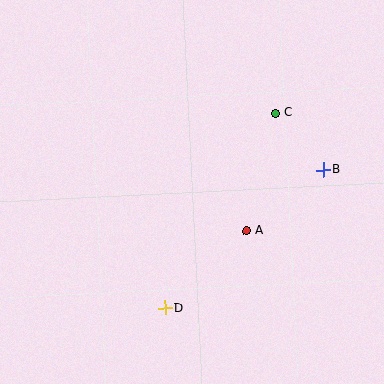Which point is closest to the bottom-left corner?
Point D is closest to the bottom-left corner.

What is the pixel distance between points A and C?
The distance between A and C is 121 pixels.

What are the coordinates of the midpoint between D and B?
The midpoint between D and B is at (244, 239).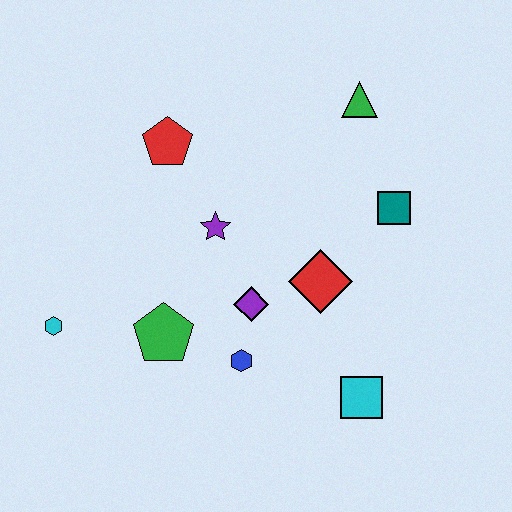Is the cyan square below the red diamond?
Yes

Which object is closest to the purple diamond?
The blue hexagon is closest to the purple diamond.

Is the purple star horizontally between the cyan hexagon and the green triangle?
Yes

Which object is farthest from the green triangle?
The cyan hexagon is farthest from the green triangle.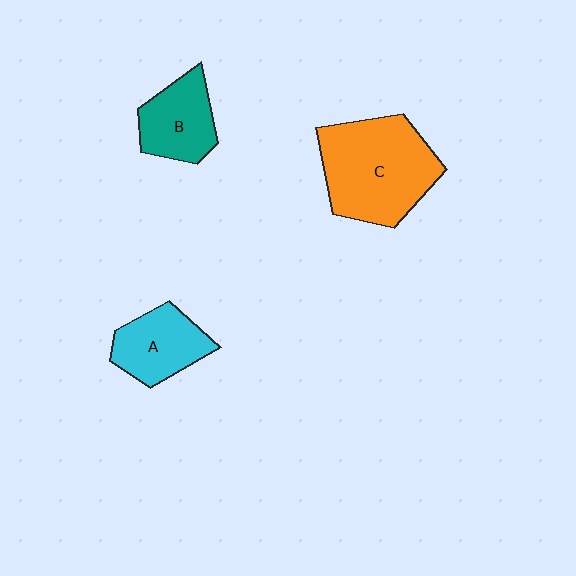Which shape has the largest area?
Shape C (orange).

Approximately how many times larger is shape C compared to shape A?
Approximately 1.9 times.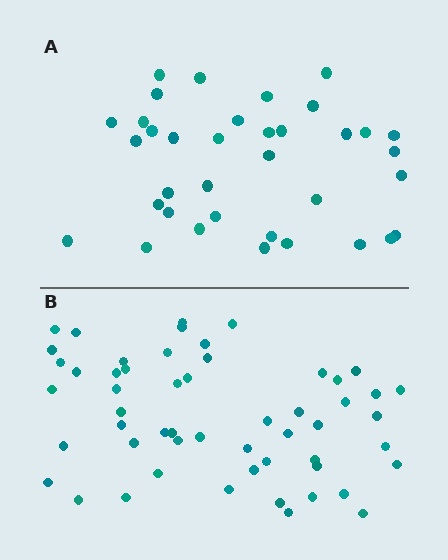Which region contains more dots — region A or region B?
Region B (the bottom region) has more dots.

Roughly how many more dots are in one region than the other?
Region B has approximately 20 more dots than region A.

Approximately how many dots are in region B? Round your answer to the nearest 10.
About 50 dots. (The exact count is 54, which rounds to 50.)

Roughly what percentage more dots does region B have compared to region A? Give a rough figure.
About 50% more.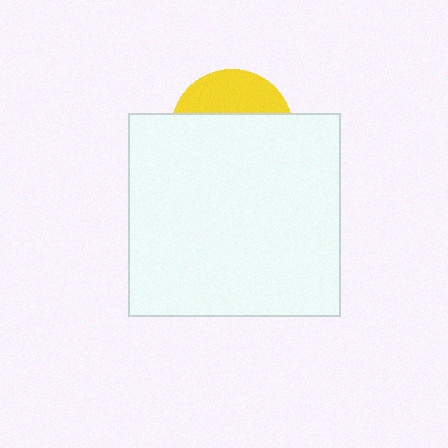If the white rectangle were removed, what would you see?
You would see the complete yellow circle.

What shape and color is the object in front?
The object in front is a white rectangle.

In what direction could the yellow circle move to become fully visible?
The yellow circle could move up. That would shift it out from behind the white rectangle entirely.